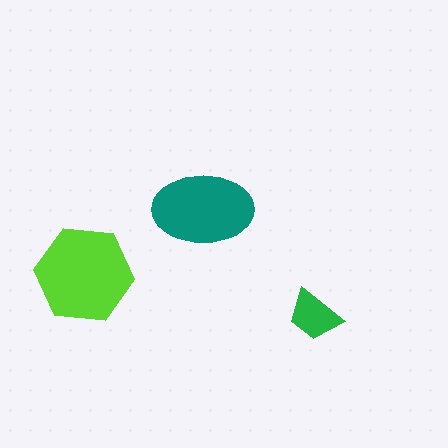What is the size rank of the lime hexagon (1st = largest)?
1st.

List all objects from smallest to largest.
The green trapezoid, the teal ellipse, the lime hexagon.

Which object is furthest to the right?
The green trapezoid is rightmost.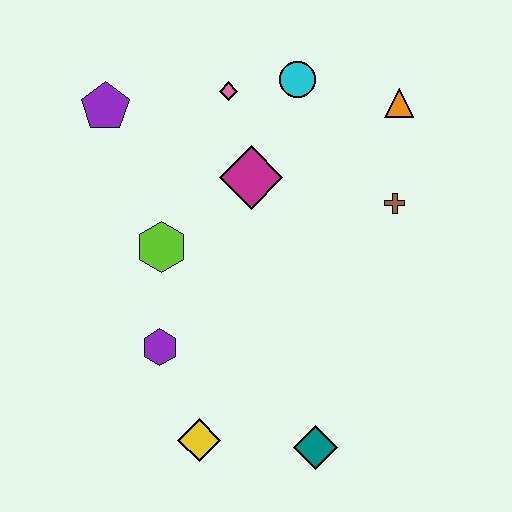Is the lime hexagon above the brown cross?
No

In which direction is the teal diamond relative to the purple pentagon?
The teal diamond is below the purple pentagon.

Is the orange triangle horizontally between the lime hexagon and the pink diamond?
No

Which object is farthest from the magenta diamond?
The teal diamond is farthest from the magenta diamond.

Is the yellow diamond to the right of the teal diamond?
No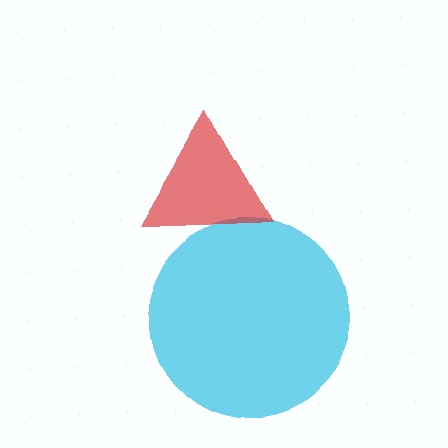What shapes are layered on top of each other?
The layered shapes are: a cyan circle, a red triangle.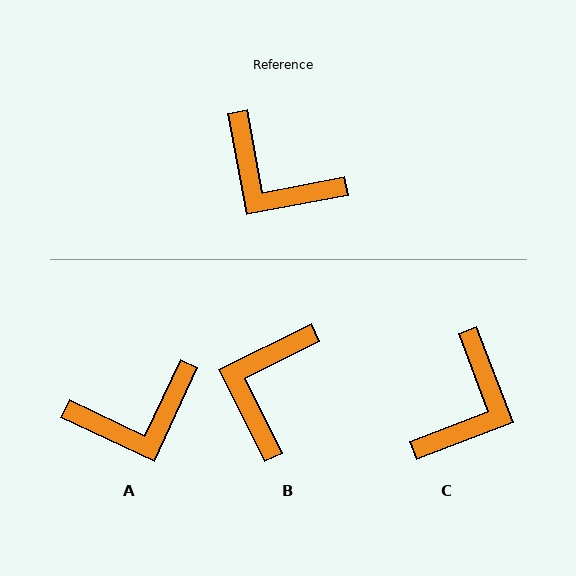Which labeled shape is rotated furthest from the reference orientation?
C, about 100 degrees away.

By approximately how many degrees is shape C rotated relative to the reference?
Approximately 100 degrees counter-clockwise.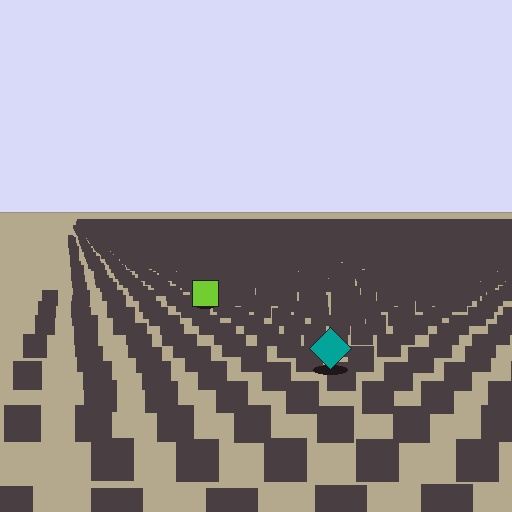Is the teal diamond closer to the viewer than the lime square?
Yes. The teal diamond is closer — you can tell from the texture gradient: the ground texture is coarser near it.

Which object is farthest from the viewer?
The lime square is farthest from the viewer. It appears smaller and the ground texture around it is denser.